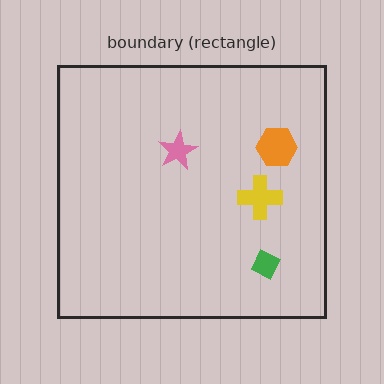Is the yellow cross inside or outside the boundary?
Inside.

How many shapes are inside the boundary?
4 inside, 0 outside.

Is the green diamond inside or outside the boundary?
Inside.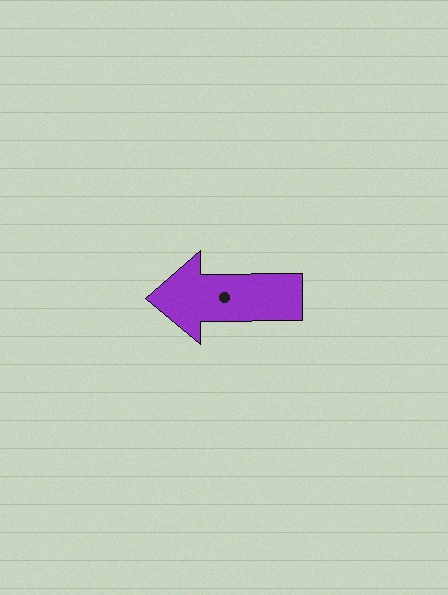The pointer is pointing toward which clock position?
Roughly 9 o'clock.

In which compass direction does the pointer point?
West.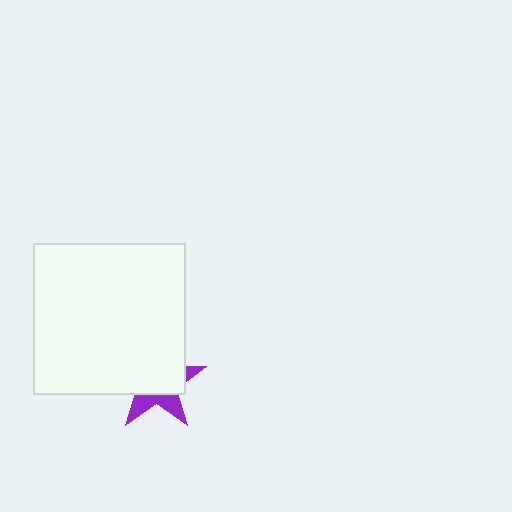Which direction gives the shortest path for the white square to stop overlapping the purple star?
Moving toward the upper-left gives the shortest separation.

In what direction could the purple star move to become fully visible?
The purple star could move toward the lower-right. That would shift it out from behind the white square entirely.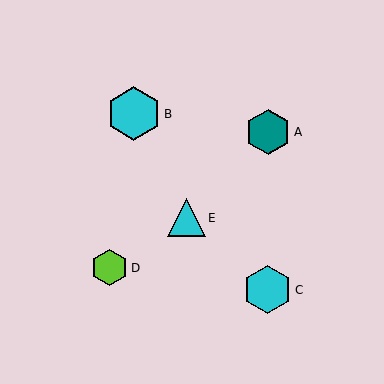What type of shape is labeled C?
Shape C is a cyan hexagon.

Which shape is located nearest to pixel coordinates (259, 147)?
The teal hexagon (labeled A) at (268, 132) is nearest to that location.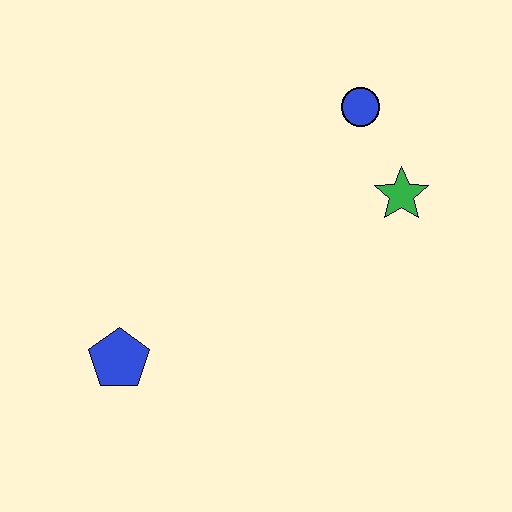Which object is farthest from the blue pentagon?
The blue circle is farthest from the blue pentagon.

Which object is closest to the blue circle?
The green star is closest to the blue circle.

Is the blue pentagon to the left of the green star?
Yes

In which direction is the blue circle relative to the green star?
The blue circle is above the green star.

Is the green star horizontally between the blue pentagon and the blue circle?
No